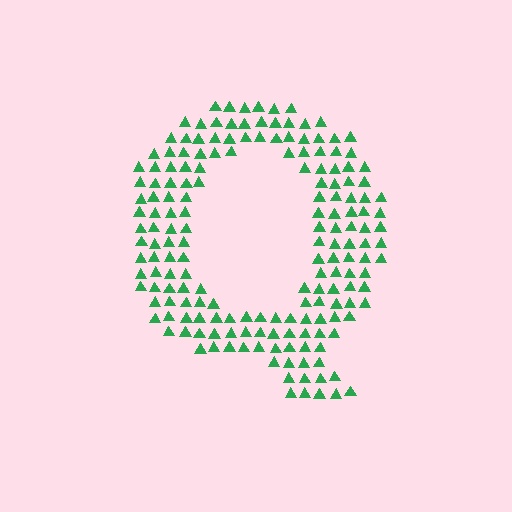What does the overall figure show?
The overall figure shows the letter Q.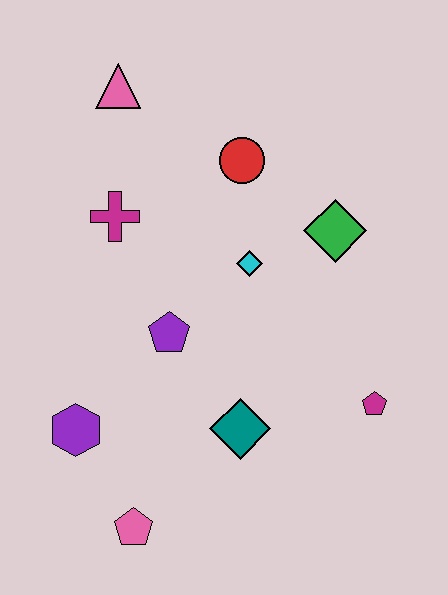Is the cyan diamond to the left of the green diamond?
Yes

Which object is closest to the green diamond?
The cyan diamond is closest to the green diamond.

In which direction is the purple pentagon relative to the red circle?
The purple pentagon is below the red circle.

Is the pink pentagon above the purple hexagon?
No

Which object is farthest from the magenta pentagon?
The pink triangle is farthest from the magenta pentagon.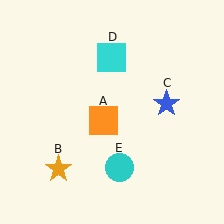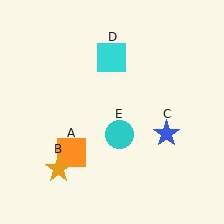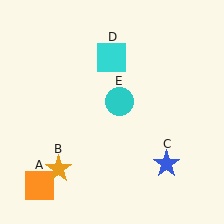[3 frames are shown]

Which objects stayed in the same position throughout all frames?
Orange star (object B) and cyan square (object D) remained stationary.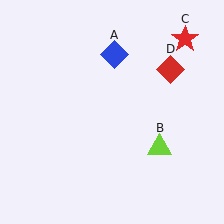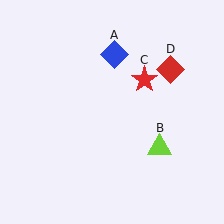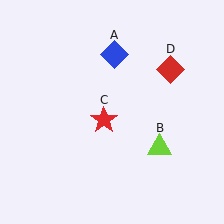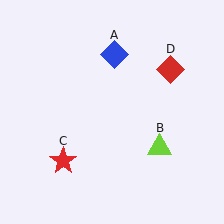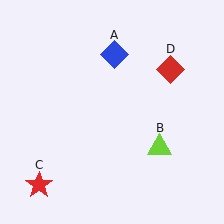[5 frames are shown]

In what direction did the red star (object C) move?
The red star (object C) moved down and to the left.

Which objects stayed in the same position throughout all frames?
Blue diamond (object A) and lime triangle (object B) and red diamond (object D) remained stationary.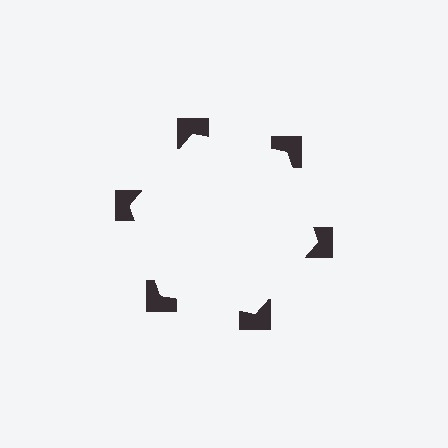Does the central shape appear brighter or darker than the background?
It typically appears slightly brighter than the background, even though no actual brightness change is drawn.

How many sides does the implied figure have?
6 sides.